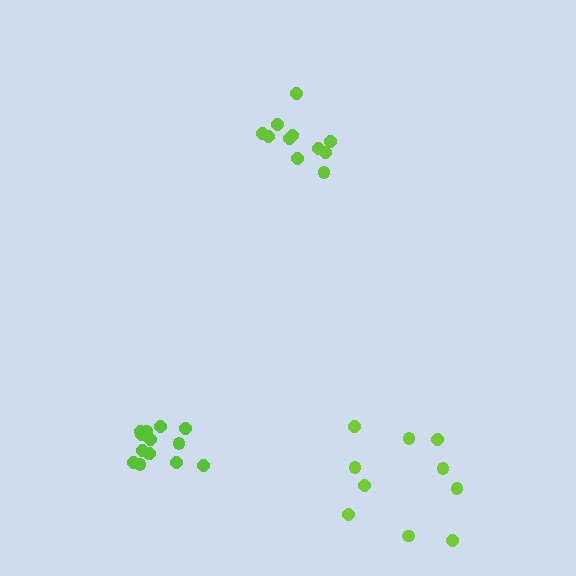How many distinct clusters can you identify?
There are 3 distinct clusters.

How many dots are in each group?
Group 1: 11 dots, Group 2: 10 dots, Group 3: 14 dots (35 total).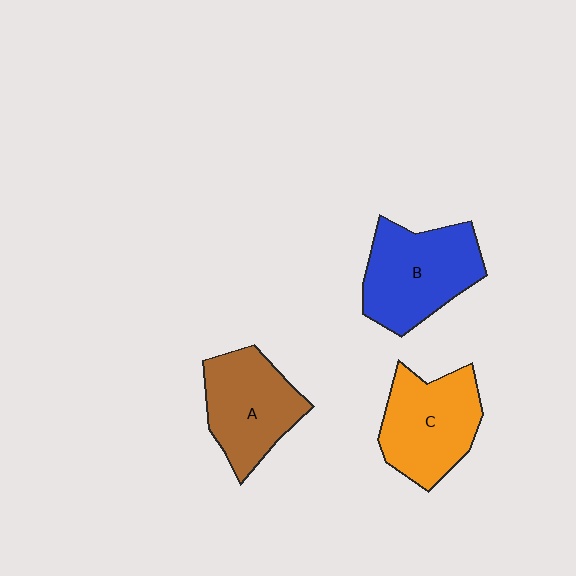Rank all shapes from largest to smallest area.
From largest to smallest: B (blue), C (orange), A (brown).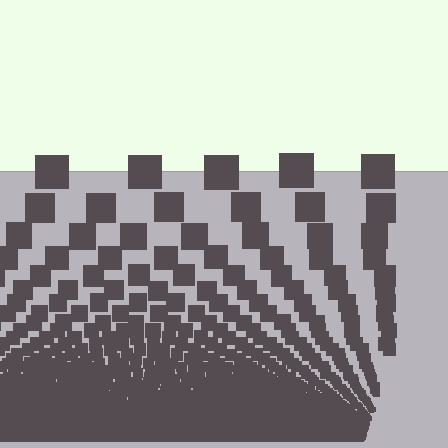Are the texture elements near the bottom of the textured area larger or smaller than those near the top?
Smaller. The gradient is inverted — elements near the bottom are smaller and denser.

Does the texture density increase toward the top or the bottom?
Density increases toward the bottom.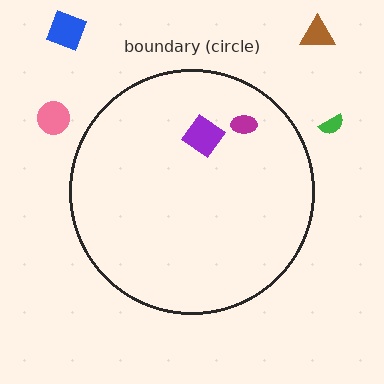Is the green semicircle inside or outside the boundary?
Outside.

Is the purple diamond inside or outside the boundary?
Inside.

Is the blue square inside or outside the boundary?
Outside.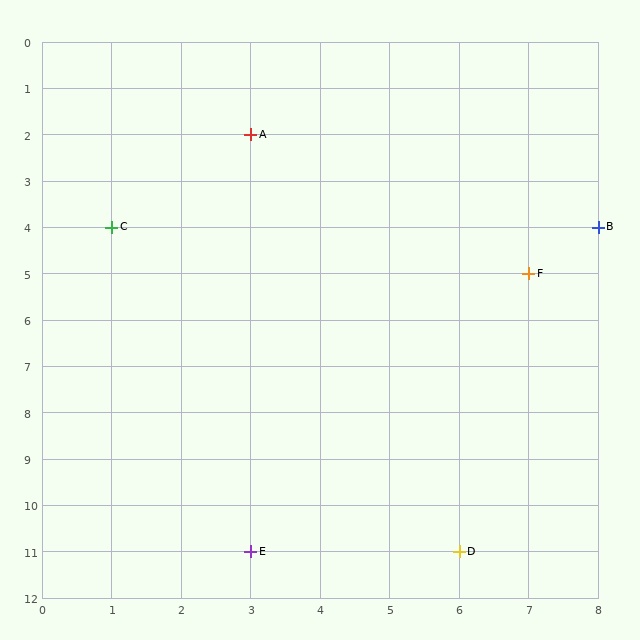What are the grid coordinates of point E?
Point E is at grid coordinates (3, 11).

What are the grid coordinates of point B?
Point B is at grid coordinates (8, 4).